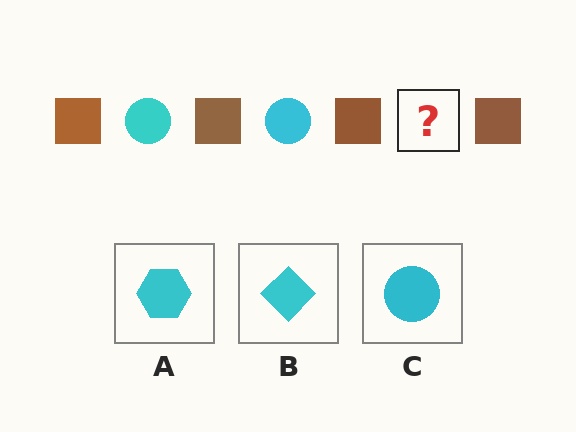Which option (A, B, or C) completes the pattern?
C.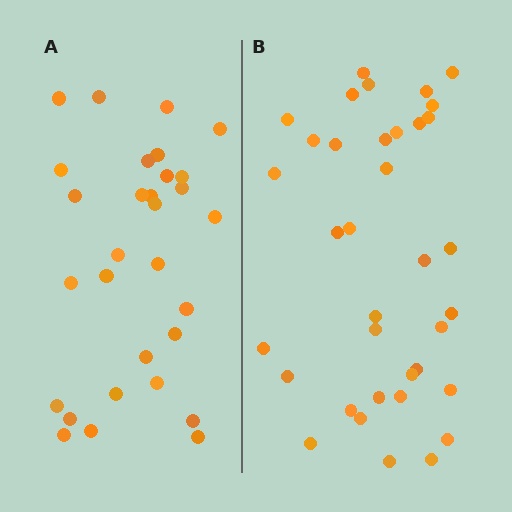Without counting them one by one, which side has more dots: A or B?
Region B (the right region) has more dots.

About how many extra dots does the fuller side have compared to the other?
Region B has about 6 more dots than region A.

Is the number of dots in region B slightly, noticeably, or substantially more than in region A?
Region B has only slightly more — the two regions are fairly close. The ratio is roughly 1.2 to 1.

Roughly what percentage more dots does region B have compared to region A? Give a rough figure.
About 20% more.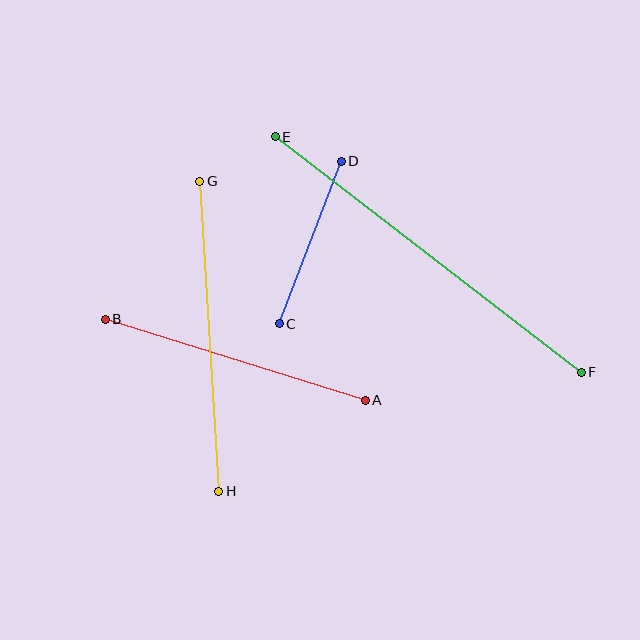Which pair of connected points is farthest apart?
Points E and F are farthest apart.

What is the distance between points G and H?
The distance is approximately 311 pixels.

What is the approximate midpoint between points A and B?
The midpoint is at approximately (235, 360) pixels.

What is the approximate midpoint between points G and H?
The midpoint is at approximately (209, 336) pixels.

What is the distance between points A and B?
The distance is approximately 272 pixels.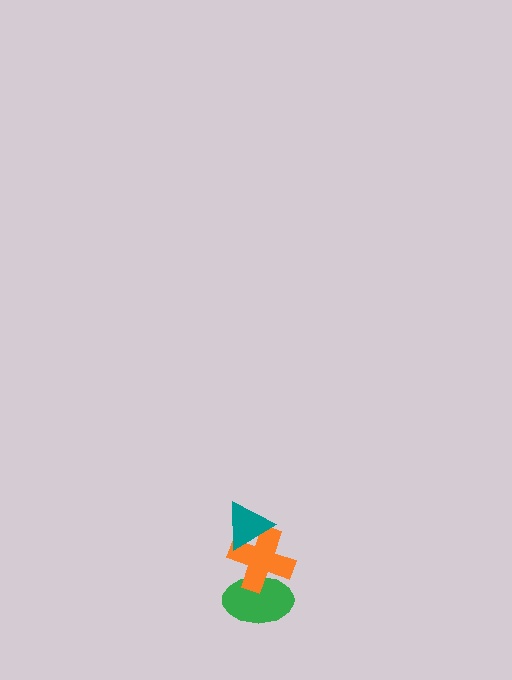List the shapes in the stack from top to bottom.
From top to bottom: the teal triangle, the orange cross, the green ellipse.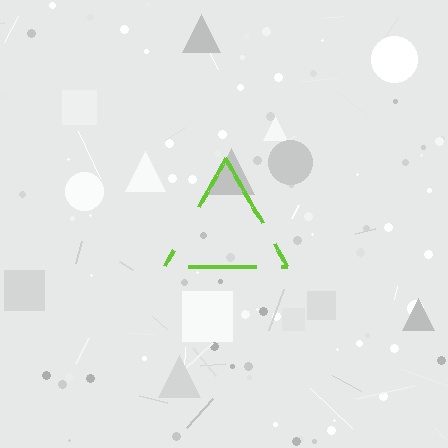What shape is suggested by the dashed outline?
The dashed outline suggests a triangle.